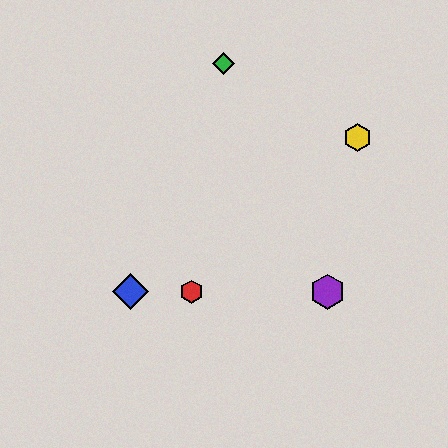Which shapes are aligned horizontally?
The red hexagon, the blue diamond, the purple hexagon are aligned horizontally.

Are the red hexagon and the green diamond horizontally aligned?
No, the red hexagon is at y≈292 and the green diamond is at y≈63.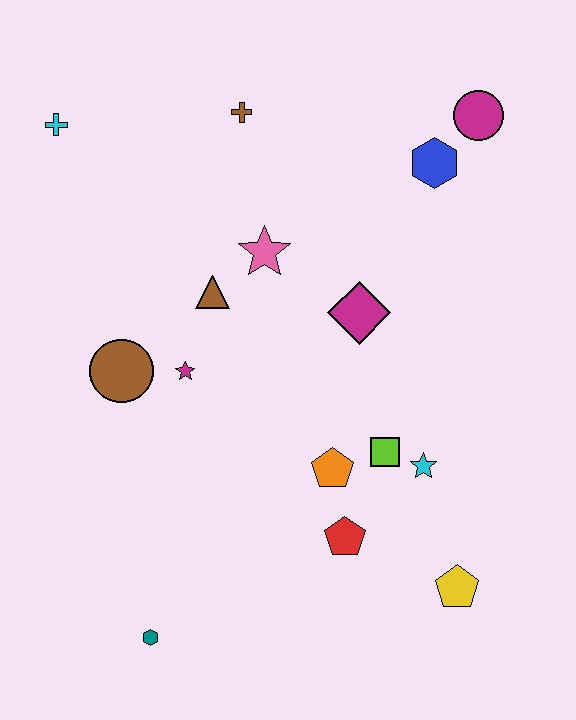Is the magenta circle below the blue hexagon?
No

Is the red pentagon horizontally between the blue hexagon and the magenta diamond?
No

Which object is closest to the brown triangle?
The pink star is closest to the brown triangle.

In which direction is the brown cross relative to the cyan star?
The brown cross is above the cyan star.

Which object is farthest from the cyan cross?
The yellow pentagon is farthest from the cyan cross.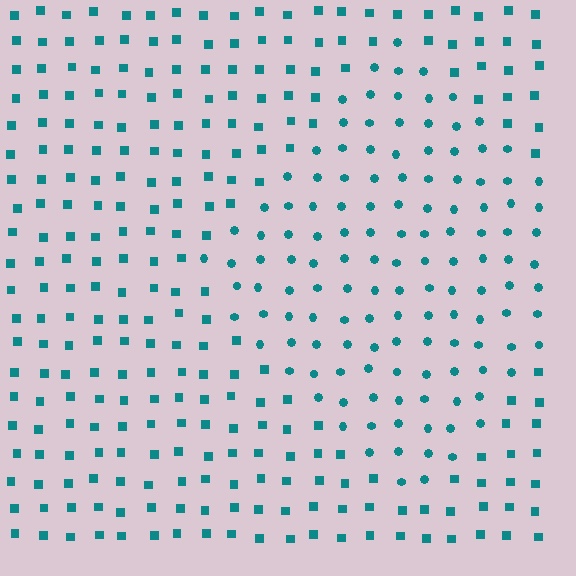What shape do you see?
I see a diamond.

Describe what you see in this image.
The image is filled with small teal elements arranged in a uniform grid. A diamond-shaped region contains circles, while the surrounding area contains squares. The boundary is defined purely by the change in element shape.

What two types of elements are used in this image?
The image uses circles inside the diamond region and squares outside it.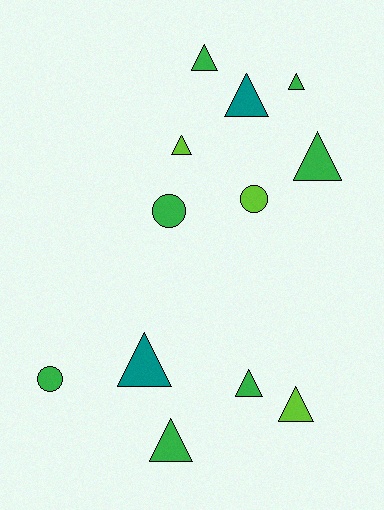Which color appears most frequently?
Green, with 7 objects.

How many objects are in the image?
There are 12 objects.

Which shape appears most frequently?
Triangle, with 9 objects.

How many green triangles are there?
There are 5 green triangles.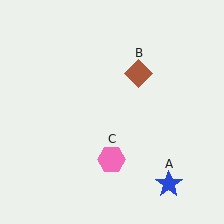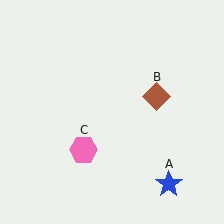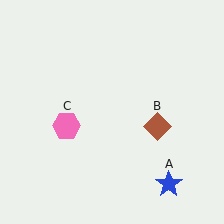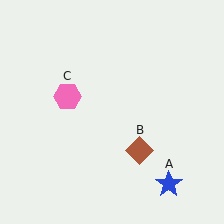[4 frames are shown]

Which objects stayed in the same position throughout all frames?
Blue star (object A) remained stationary.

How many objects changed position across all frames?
2 objects changed position: brown diamond (object B), pink hexagon (object C).